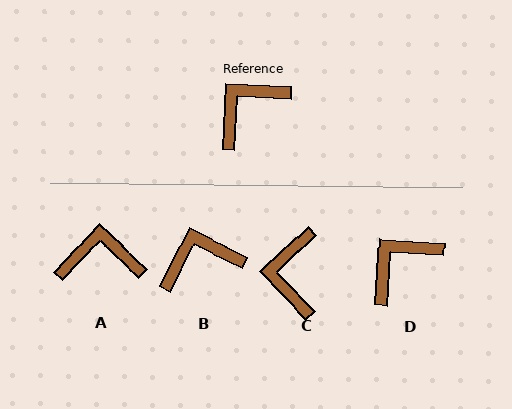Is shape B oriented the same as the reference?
No, it is off by about 23 degrees.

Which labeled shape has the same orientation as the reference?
D.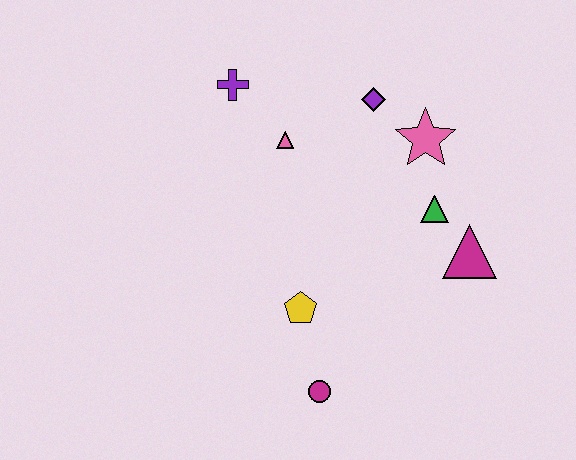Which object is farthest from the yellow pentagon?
The purple cross is farthest from the yellow pentagon.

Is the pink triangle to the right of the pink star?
No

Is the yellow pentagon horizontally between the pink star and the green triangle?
No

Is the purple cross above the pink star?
Yes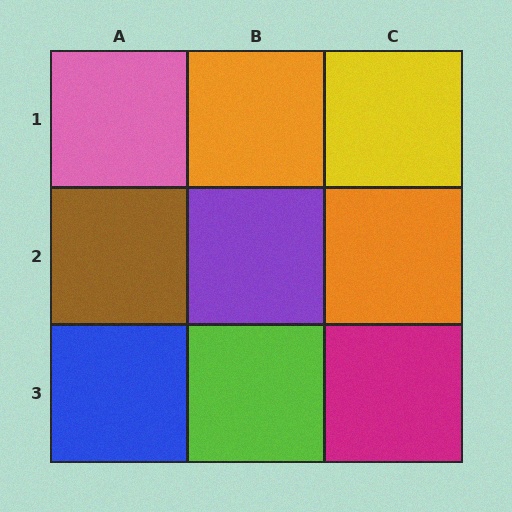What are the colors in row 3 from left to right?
Blue, lime, magenta.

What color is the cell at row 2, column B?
Purple.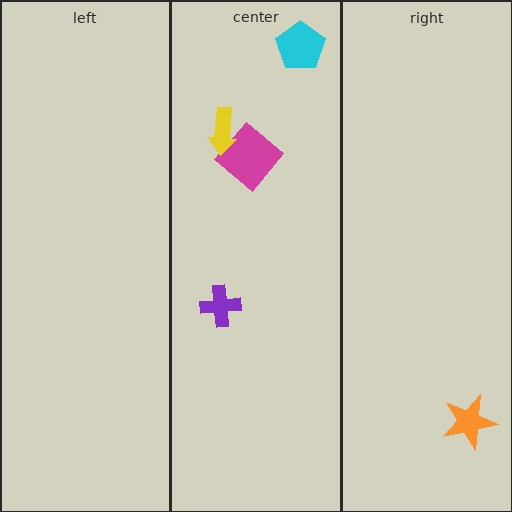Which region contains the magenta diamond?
The center region.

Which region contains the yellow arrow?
The center region.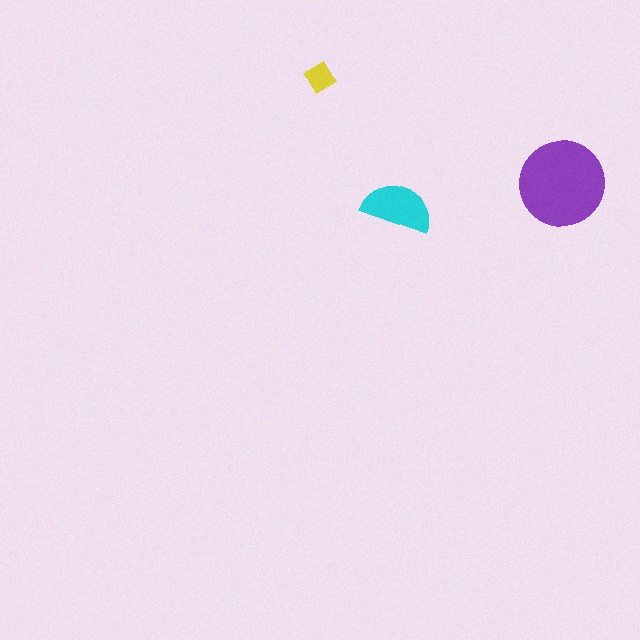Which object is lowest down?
The cyan semicircle is bottommost.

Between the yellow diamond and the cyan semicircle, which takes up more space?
The cyan semicircle.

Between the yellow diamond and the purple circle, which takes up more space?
The purple circle.